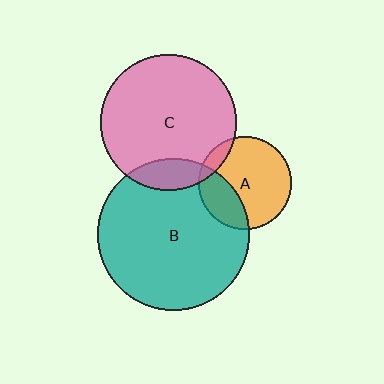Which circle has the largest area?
Circle B (teal).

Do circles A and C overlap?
Yes.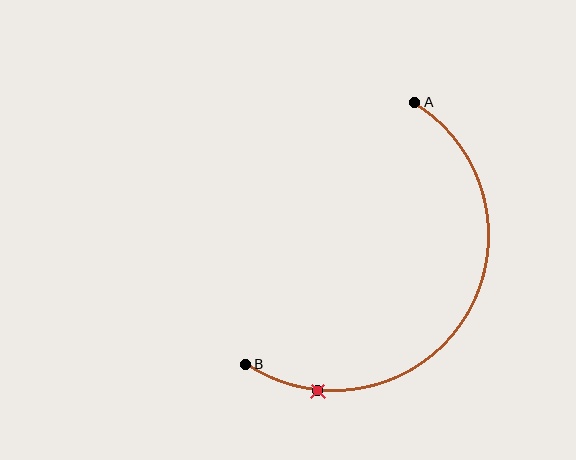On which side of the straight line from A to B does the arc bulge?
The arc bulges to the right of the straight line connecting A and B.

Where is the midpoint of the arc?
The arc midpoint is the point on the curve farthest from the straight line joining A and B. It sits to the right of that line.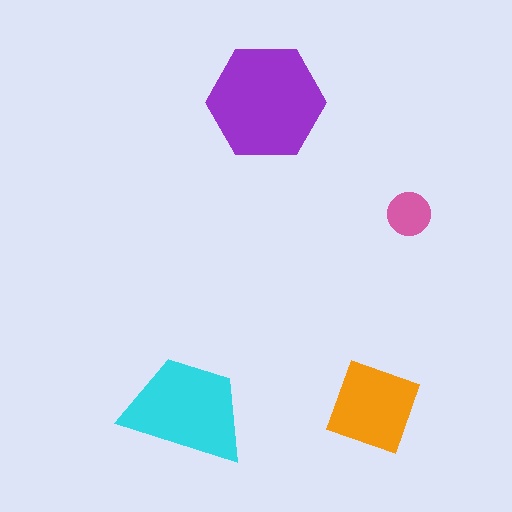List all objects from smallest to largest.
The pink circle, the orange diamond, the cyan trapezoid, the purple hexagon.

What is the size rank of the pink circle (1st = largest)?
4th.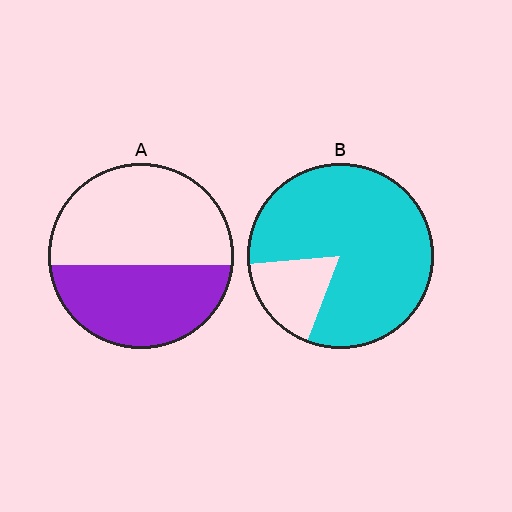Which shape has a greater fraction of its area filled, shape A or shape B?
Shape B.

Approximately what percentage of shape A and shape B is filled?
A is approximately 45% and B is approximately 80%.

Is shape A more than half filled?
No.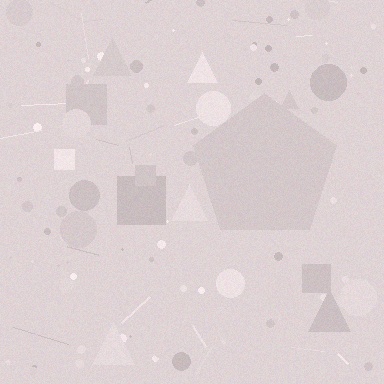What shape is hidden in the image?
A pentagon is hidden in the image.